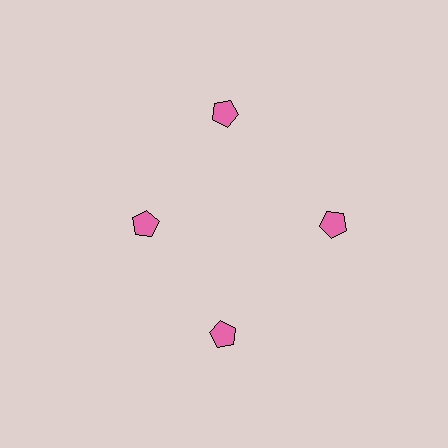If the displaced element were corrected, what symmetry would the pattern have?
It would have 4-fold rotational symmetry — the pattern would map onto itself every 90 degrees.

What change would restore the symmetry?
The symmetry would be restored by moving it outward, back onto the ring so that all 4 pentagons sit at equal angles and equal distance from the center.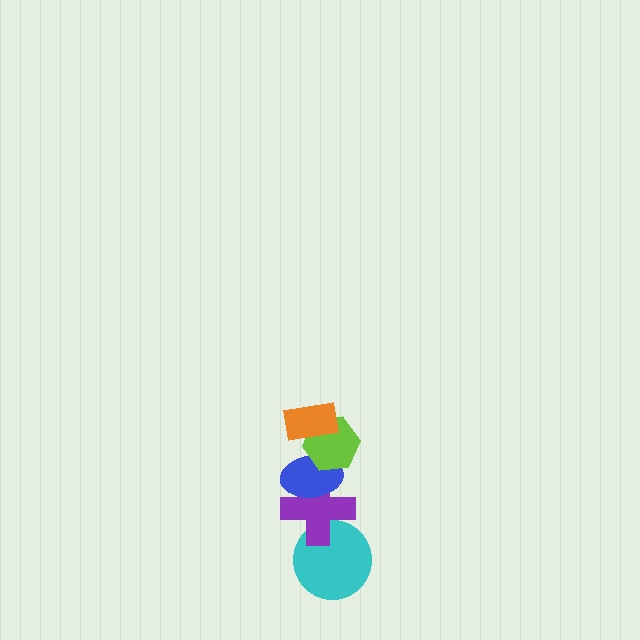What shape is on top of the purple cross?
The blue ellipse is on top of the purple cross.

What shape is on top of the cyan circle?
The purple cross is on top of the cyan circle.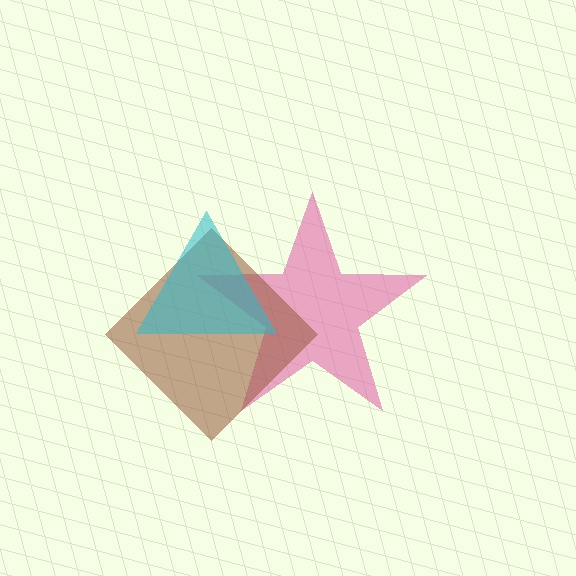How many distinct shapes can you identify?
There are 3 distinct shapes: a pink star, a brown diamond, a cyan triangle.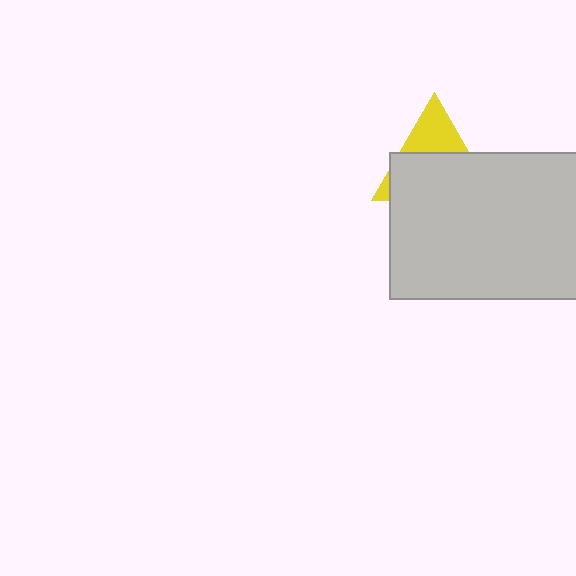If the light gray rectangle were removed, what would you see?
You would see the complete yellow triangle.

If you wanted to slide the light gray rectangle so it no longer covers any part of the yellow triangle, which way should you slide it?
Slide it down — that is the most direct way to separate the two shapes.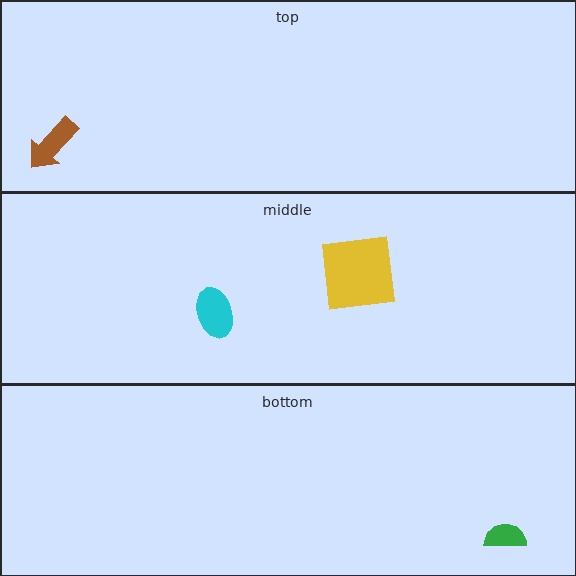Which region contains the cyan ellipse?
The middle region.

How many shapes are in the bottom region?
1.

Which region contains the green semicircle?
The bottom region.